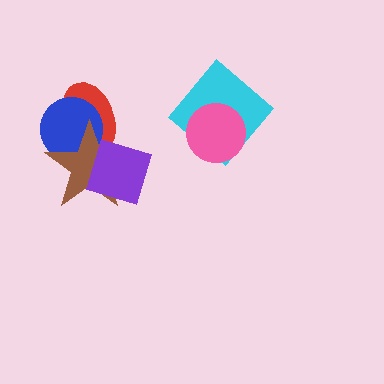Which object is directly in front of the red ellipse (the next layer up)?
The blue circle is directly in front of the red ellipse.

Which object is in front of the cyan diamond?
The pink circle is in front of the cyan diamond.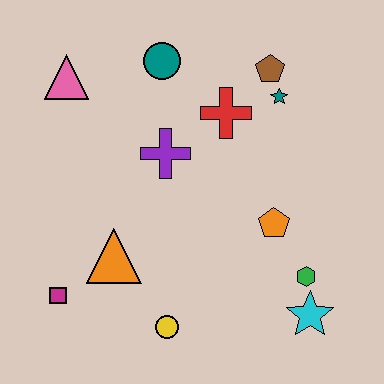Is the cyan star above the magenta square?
No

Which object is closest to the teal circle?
The red cross is closest to the teal circle.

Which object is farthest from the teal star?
The magenta square is farthest from the teal star.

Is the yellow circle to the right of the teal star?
No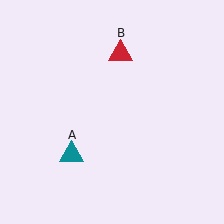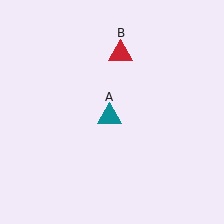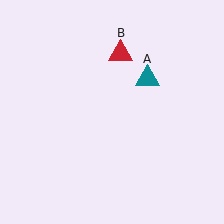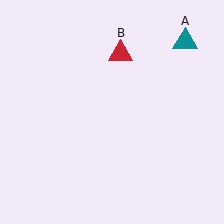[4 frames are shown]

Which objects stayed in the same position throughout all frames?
Red triangle (object B) remained stationary.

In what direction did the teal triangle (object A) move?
The teal triangle (object A) moved up and to the right.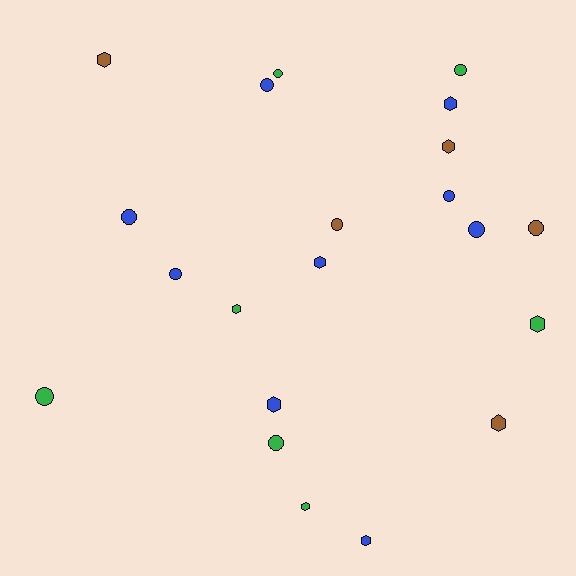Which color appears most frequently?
Blue, with 9 objects.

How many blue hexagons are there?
There are 4 blue hexagons.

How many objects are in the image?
There are 21 objects.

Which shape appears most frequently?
Circle, with 11 objects.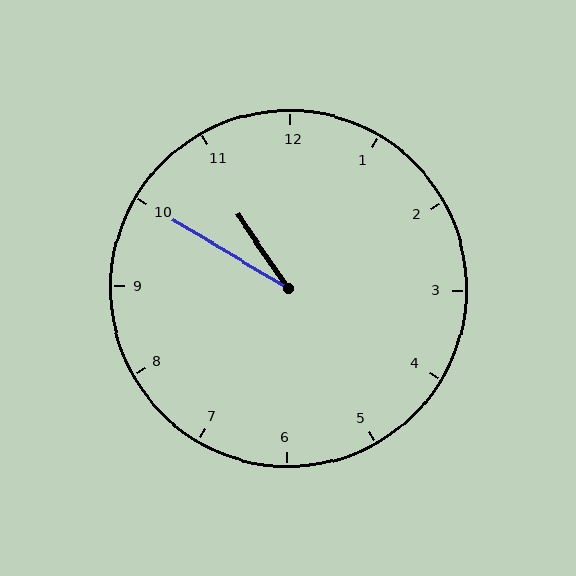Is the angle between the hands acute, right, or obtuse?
It is acute.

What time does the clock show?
10:50.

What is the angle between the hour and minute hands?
Approximately 25 degrees.